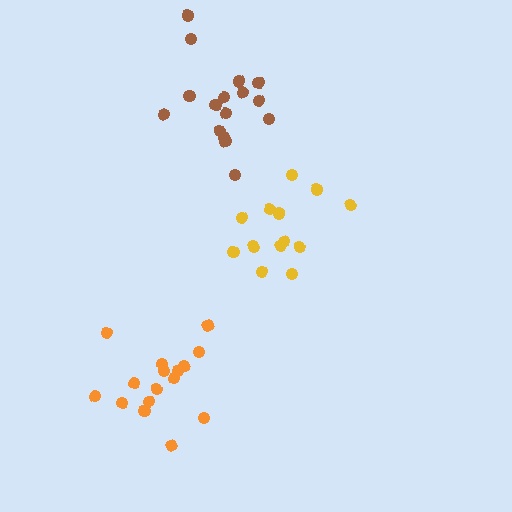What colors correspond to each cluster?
The clusters are colored: orange, yellow, brown.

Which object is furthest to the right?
The yellow cluster is rightmost.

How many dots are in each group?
Group 1: 16 dots, Group 2: 13 dots, Group 3: 16 dots (45 total).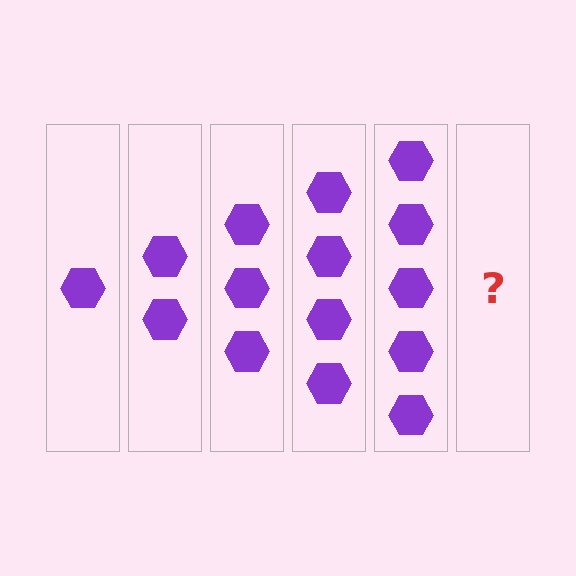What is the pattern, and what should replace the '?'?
The pattern is that each step adds one more hexagon. The '?' should be 6 hexagons.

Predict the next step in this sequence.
The next step is 6 hexagons.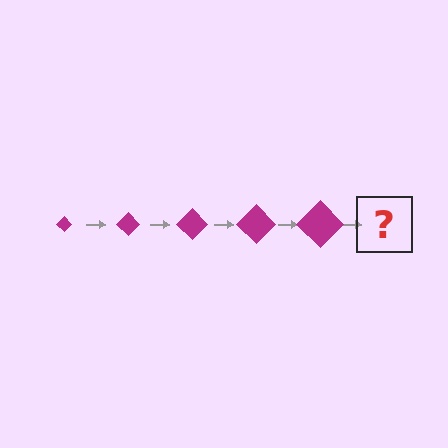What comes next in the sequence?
The next element should be a magenta diamond, larger than the previous one.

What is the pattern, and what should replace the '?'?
The pattern is that the diamond gets progressively larger each step. The '?' should be a magenta diamond, larger than the previous one.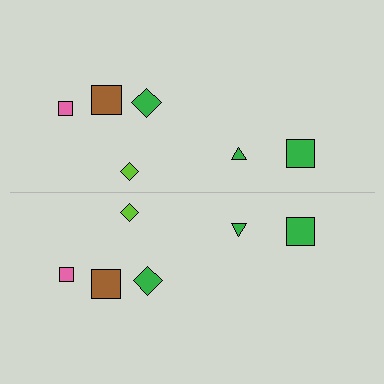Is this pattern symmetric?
Yes, this pattern has bilateral (reflection) symmetry.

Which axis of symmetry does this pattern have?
The pattern has a horizontal axis of symmetry running through the center of the image.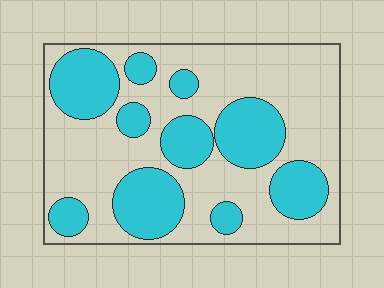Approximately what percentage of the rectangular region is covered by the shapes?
Approximately 35%.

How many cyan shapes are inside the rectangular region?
10.